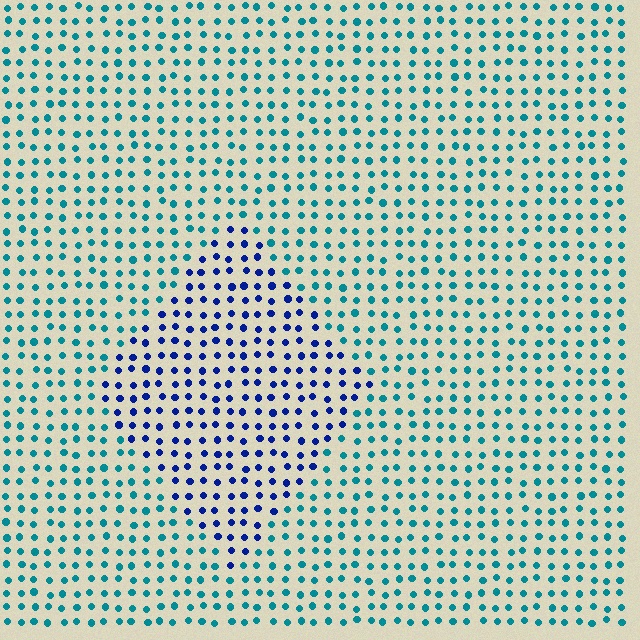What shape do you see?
I see a diamond.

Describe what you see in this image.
The image is filled with small teal elements in a uniform arrangement. A diamond-shaped region is visible where the elements are tinted to a slightly different hue, forming a subtle color boundary.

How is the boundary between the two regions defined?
The boundary is defined purely by a slight shift in hue (about 46 degrees). Spacing, size, and orientation are identical on both sides.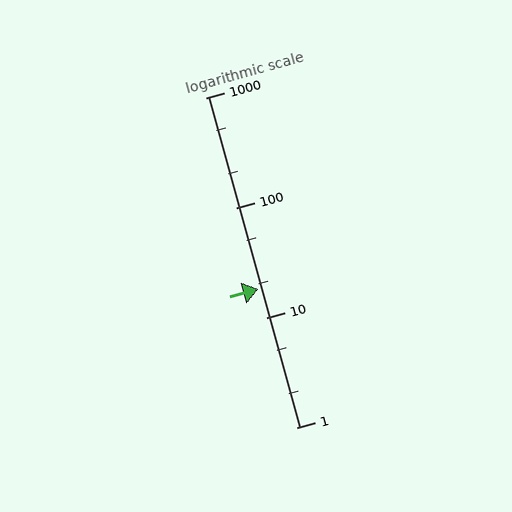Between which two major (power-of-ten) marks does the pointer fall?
The pointer is between 10 and 100.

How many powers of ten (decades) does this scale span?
The scale spans 3 decades, from 1 to 1000.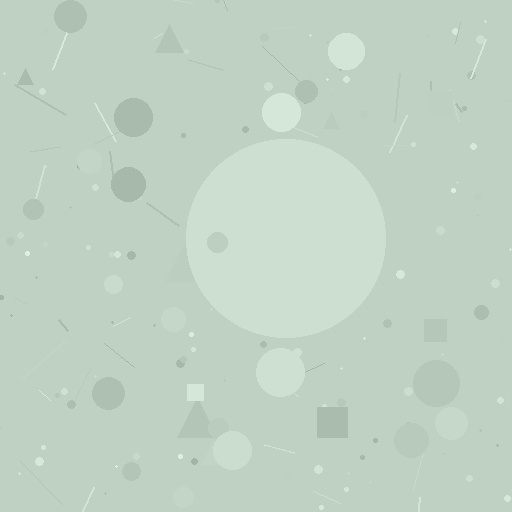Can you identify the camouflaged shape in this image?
The camouflaged shape is a circle.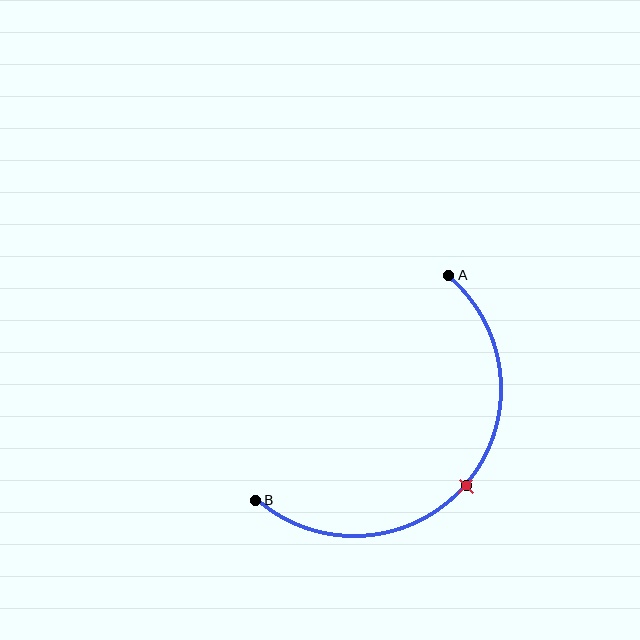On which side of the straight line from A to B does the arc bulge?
The arc bulges below and to the right of the straight line connecting A and B.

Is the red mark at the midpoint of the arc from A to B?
Yes. The red mark lies on the arc at equal arc-length from both A and B — it is the arc midpoint.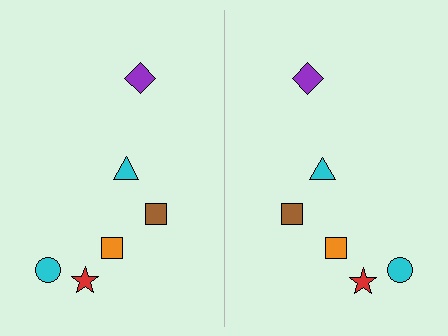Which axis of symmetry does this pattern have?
The pattern has a vertical axis of symmetry running through the center of the image.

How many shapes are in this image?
There are 12 shapes in this image.